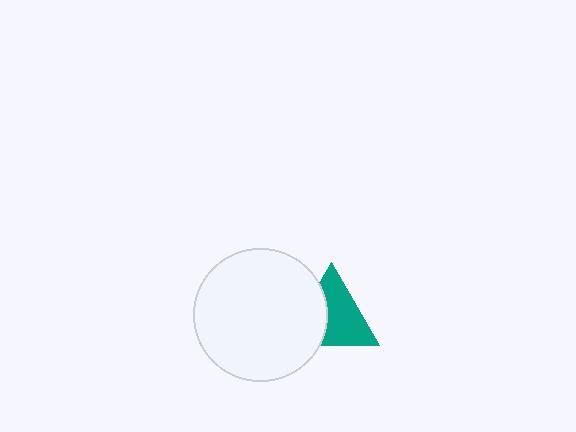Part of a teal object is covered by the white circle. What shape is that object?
It is a triangle.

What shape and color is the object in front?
The object in front is a white circle.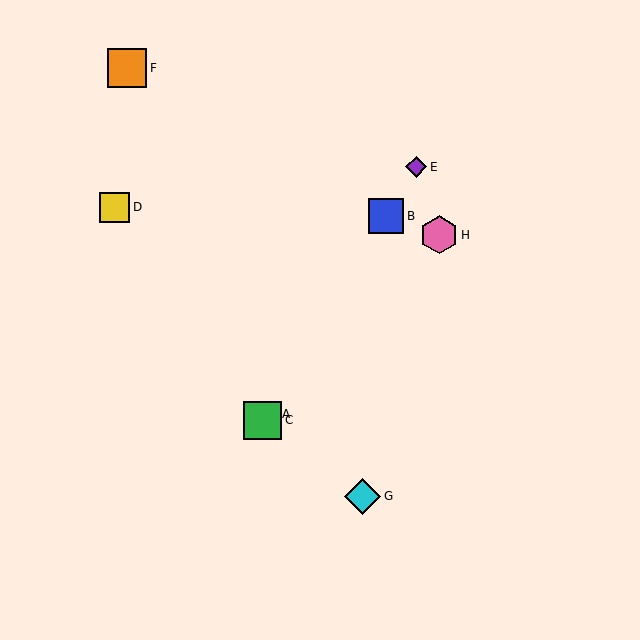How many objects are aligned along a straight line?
4 objects (A, B, C, E) are aligned along a straight line.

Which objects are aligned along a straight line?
Objects A, B, C, E are aligned along a straight line.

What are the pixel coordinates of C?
Object C is at (263, 420).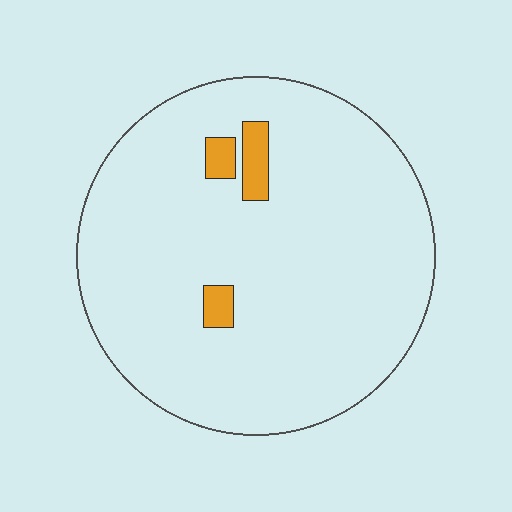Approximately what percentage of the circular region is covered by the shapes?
Approximately 5%.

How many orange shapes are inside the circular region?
3.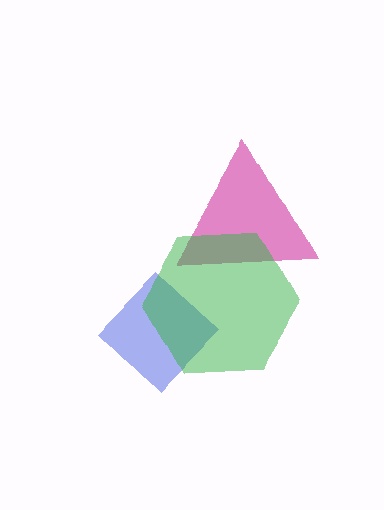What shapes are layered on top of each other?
The layered shapes are: a blue diamond, a magenta triangle, a green hexagon.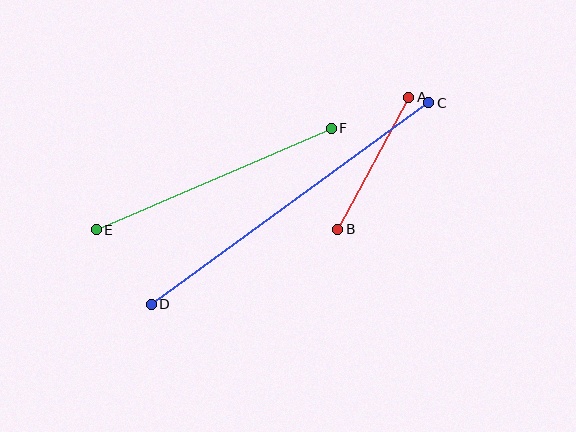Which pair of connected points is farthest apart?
Points C and D are farthest apart.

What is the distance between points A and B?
The distance is approximately 150 pixels.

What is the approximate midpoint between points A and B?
The midpoint is at approximately (373, 163) pixels.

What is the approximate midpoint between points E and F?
The midpoint is at approximately (214, 179) pixels.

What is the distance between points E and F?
The distance is approximately 256 pixels.